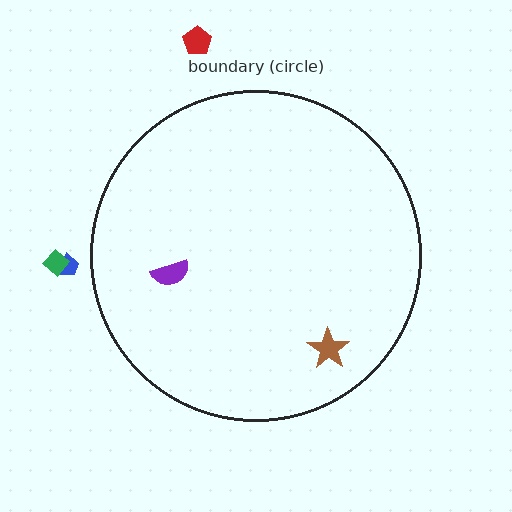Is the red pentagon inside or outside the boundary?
Outside.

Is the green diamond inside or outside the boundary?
Outside.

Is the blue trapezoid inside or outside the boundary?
Outside.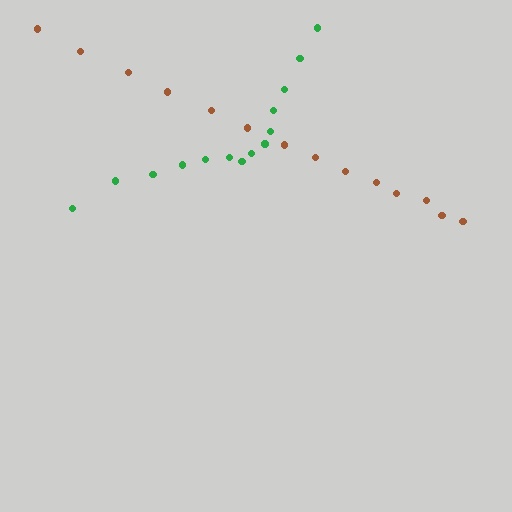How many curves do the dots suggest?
There are 2 distinct paths.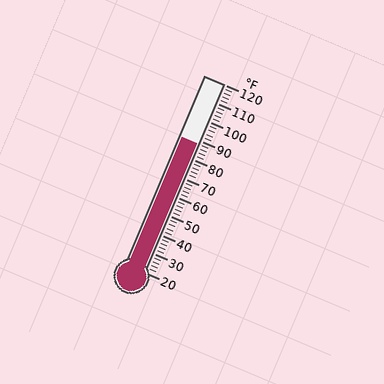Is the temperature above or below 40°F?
The temperature is above 40°F.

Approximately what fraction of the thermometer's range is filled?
The thermometer is filled to approximately 70% of its range.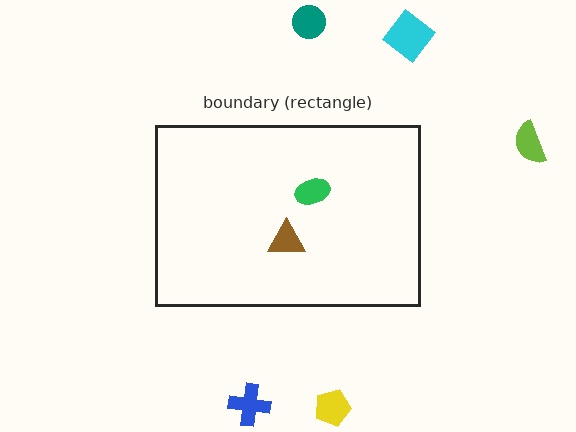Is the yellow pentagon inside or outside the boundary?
Outside.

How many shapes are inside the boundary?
2 inside, 5 outside.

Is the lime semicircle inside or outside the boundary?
Outside.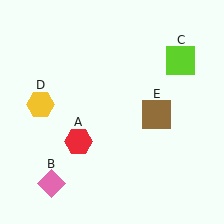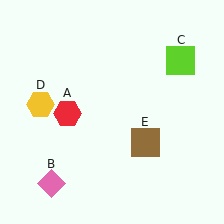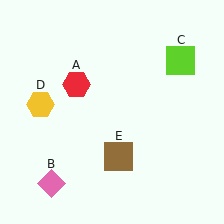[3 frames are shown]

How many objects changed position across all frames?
2 objects changed position: red hexagon (object A), brown square (object E).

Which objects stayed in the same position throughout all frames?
Pink diamond (object B) and lime square (object C) and yellow hexagon (object D) remained stationary.